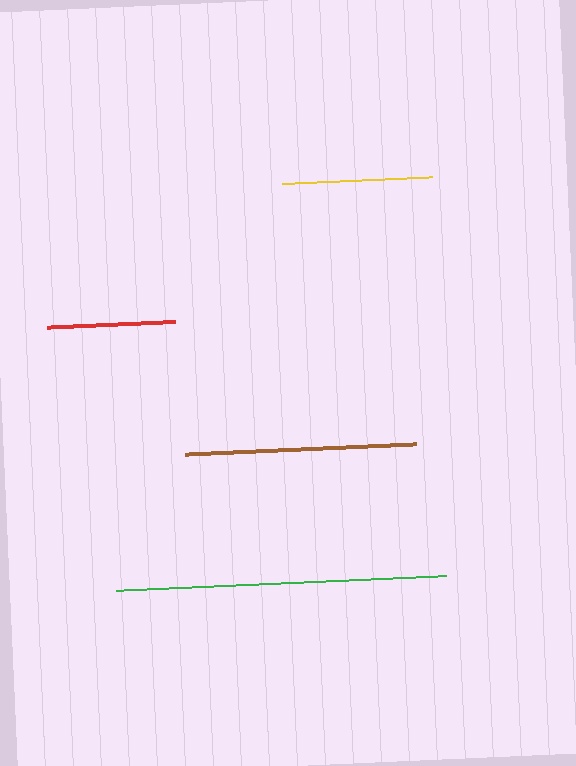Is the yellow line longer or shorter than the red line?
The yellow line is longer than the red line.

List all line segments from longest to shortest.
From longest to shortest: green, brown, yellow, red.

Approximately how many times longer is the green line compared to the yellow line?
The green line is approximately 2.2 times the length of the yellow line.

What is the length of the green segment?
The green segment is approximately 331 pixels long.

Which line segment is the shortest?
The red line is the shortest at approximately 128 pixels.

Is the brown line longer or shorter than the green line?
The green line is longer than the brown line.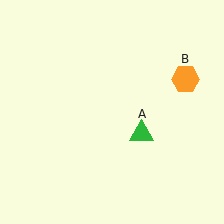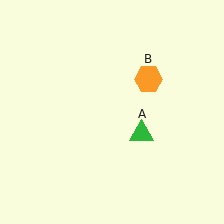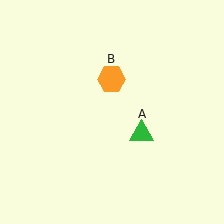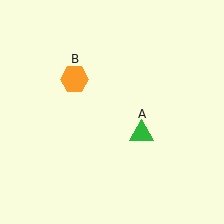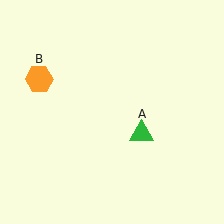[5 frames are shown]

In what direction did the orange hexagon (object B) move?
The orange hexagon (object B) moved left.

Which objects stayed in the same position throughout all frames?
Green triangle (object A) remained stationary.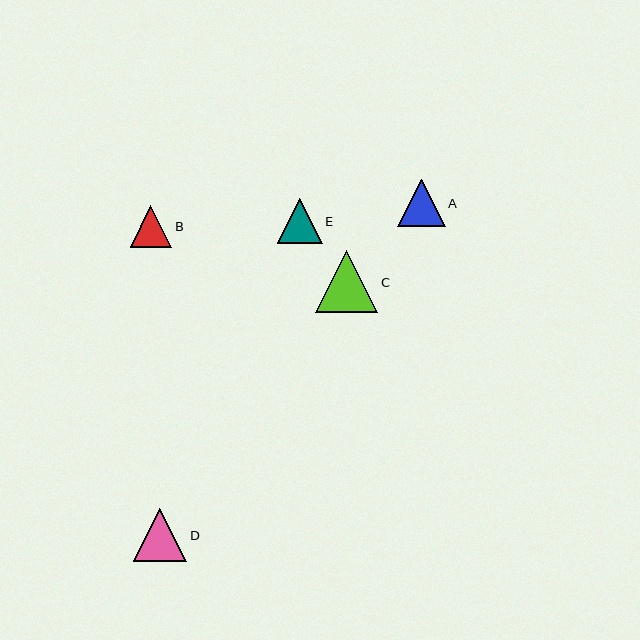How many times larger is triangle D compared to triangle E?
Triangle D is approximately 1.2 times the size of triangle E.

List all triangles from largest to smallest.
From largest to smallest: C, D, A, E, B.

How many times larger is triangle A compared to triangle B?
Triangle A is approximately 1.1 times the size of triangle B.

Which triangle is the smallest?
Triangle B is the smallest with a size of approximately 42 pixels.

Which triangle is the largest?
Triangle C is the largest with a size of approximately 62 pixels.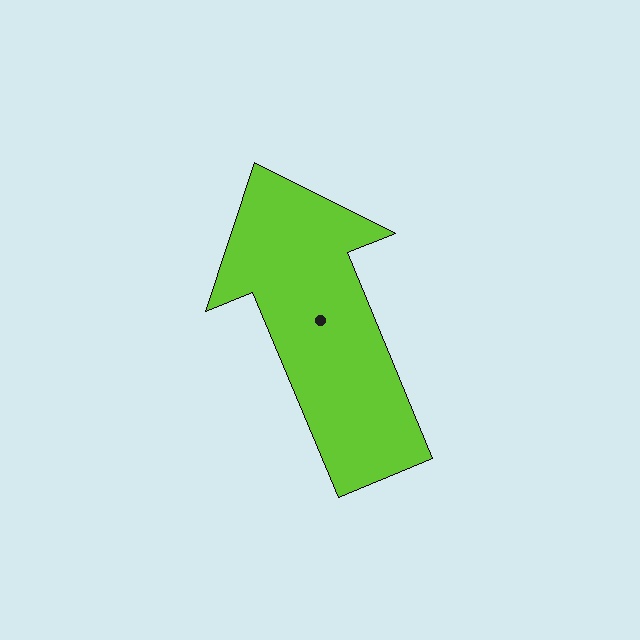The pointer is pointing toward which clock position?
Roughly 11 o'clock.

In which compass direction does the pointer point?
Northwest.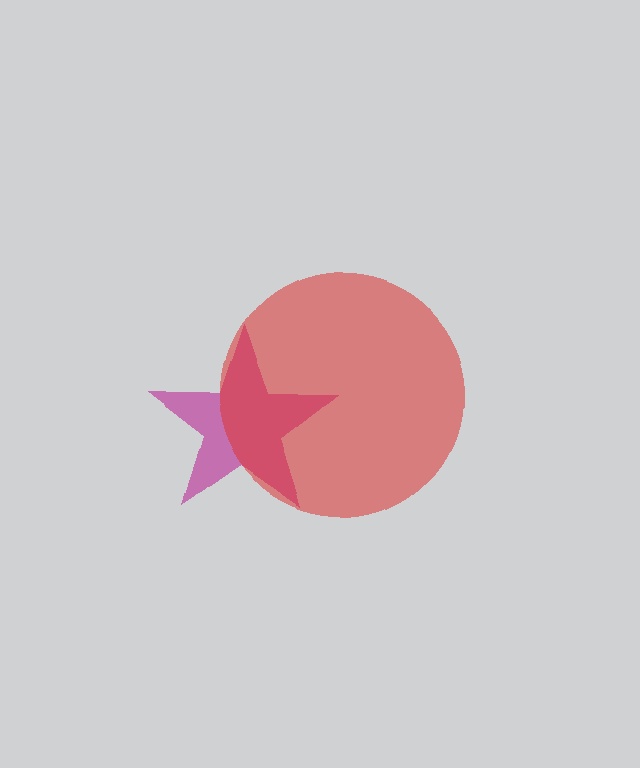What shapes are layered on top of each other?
The layered shapes are: a magenta star, a red circle.